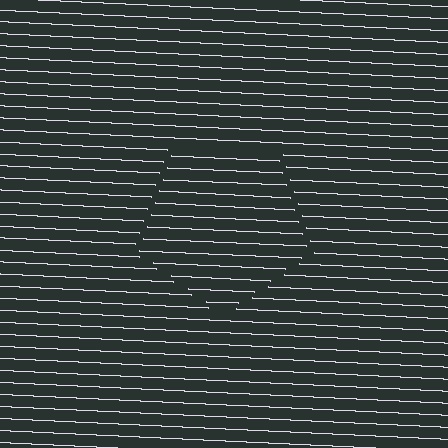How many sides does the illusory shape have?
5 sides — the line-ends trace a pentagon.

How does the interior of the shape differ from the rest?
The interior of the shape contains the same grating, shifted by half a period — the contour is defined by the phase discontinuity where line-ends from the inner and outer gratings abut.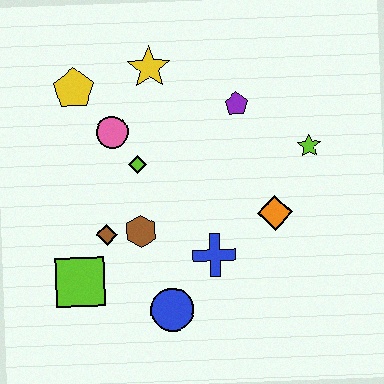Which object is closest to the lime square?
The brown diamond is closest to the lime square.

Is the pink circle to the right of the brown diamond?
Yes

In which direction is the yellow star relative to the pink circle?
The yellow star is above the pink circle.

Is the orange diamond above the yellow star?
No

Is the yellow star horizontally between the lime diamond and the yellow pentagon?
No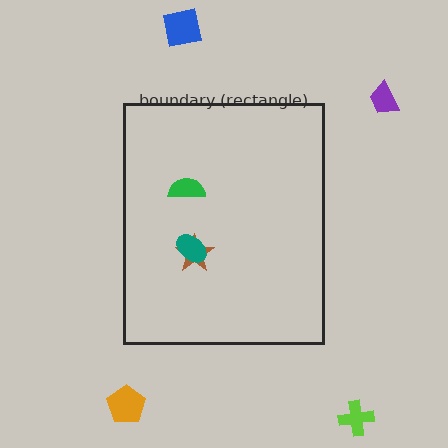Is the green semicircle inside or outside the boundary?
Inside.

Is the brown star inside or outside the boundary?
Inside.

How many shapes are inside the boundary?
3 inside, 4 outside.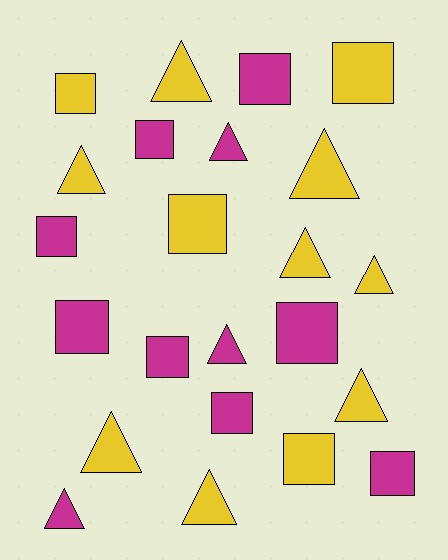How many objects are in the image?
There are 23 objects.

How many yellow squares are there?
There are 4 yellow squares.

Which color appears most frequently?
Yellow, with 12 objects.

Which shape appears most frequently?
Square, with 12 objects.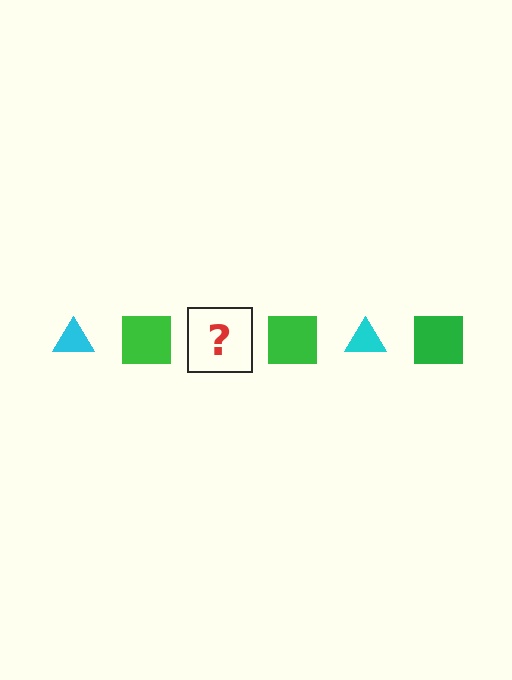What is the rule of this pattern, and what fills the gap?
The rule is that the pattern alternates between cyan triangle and green square. The gap should be filled with a cyan triangle.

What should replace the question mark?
The question mark should be replaced with a cyan triangle.